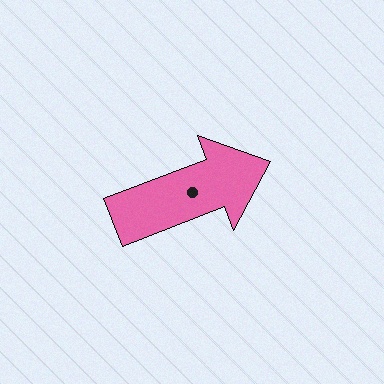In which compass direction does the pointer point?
East.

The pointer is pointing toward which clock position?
Roughly 2 o'clock.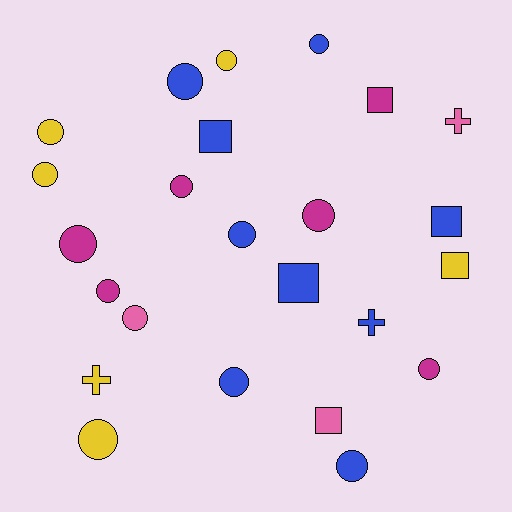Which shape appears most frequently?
Circle, with 15 objects.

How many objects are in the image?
There are 24 objects.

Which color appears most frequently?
Blue, with 9 objects.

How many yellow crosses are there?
There is 1 yellow cross.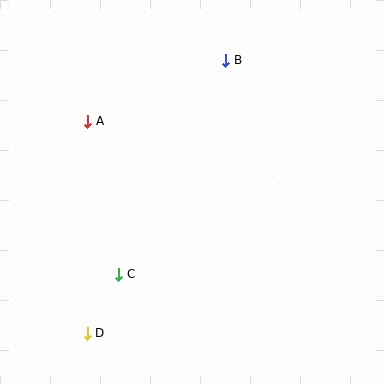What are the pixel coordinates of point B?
Point B is at (226, 60).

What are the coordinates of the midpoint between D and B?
The midpoint between D and B is at (157, 197).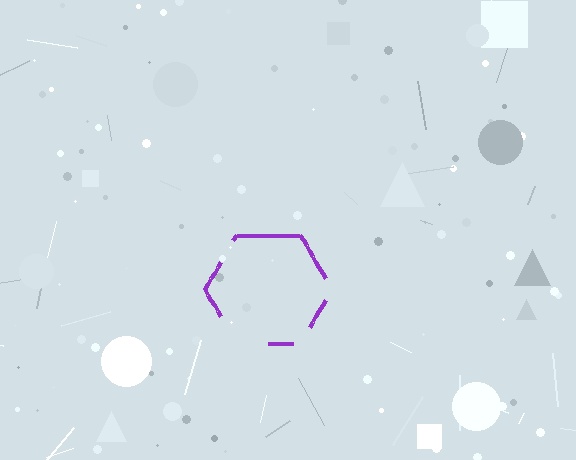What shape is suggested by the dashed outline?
The dashed outline suggests a hexagon.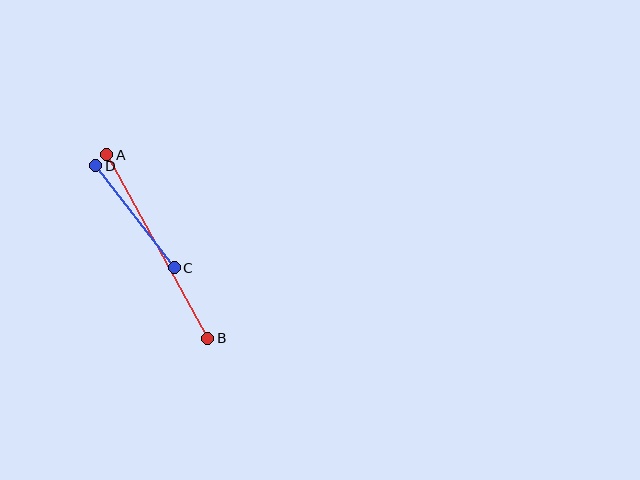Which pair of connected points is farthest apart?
Points A and B are farthest apart.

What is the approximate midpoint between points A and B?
The midpoint is at approximately (157, 246) pixels.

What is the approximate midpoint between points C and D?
The midpoint is at approximately (135, 217) pixels.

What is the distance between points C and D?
The distance is approximately 128 pixels.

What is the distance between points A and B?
The distance is approximately 209 pixels.